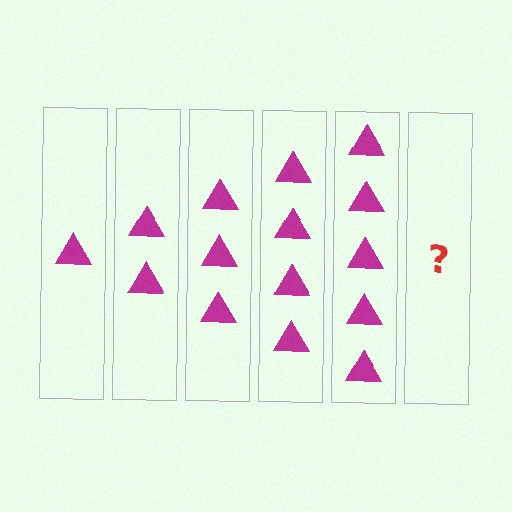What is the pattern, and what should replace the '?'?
The pattern is that each step adds one more triangle. The '?' should be 6 triangles.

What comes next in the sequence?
The next element should be 6 triangles.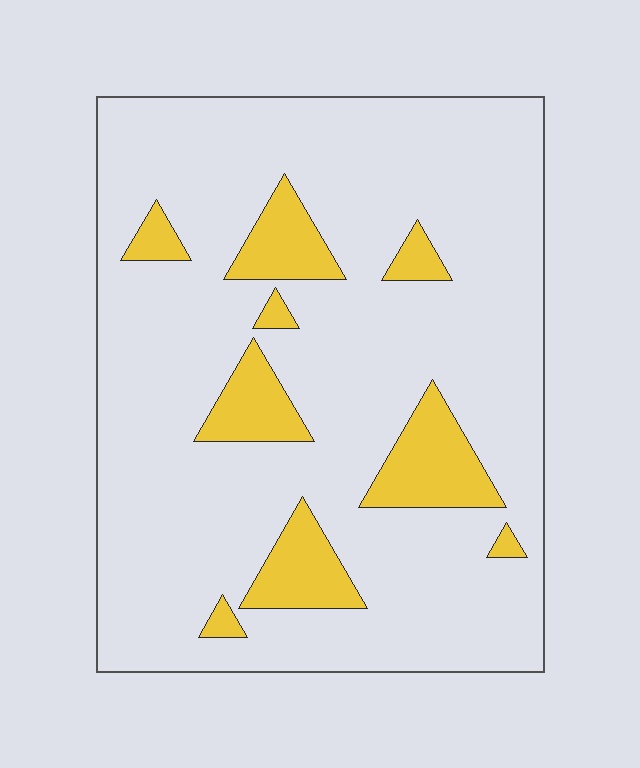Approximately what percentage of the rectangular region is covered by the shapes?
Approximately 15%.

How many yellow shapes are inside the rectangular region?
9.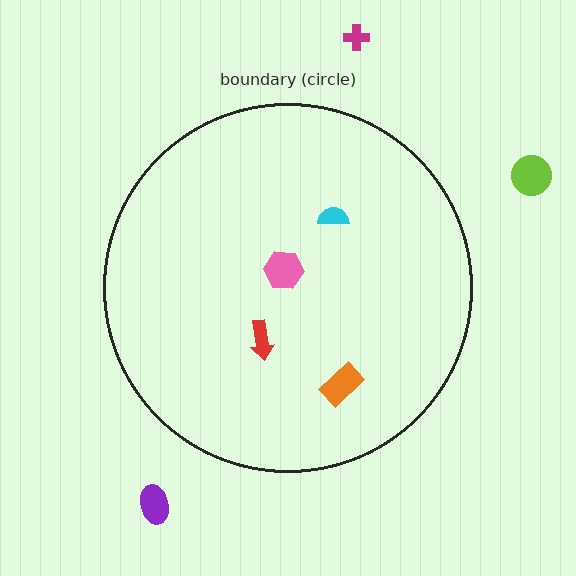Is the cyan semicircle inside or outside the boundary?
Inside.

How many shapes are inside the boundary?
4 inside, 3 outside.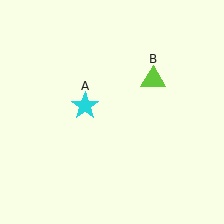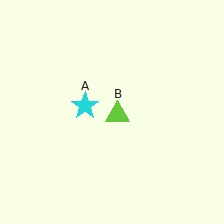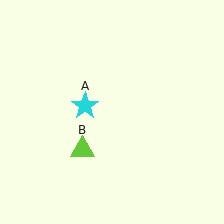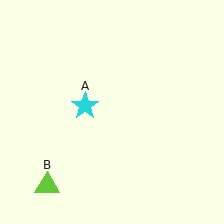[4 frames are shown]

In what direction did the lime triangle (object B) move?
The lime triangle (object B) moved down and to the left.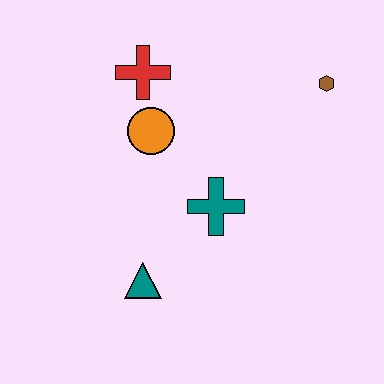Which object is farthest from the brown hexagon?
The teal triangle is farthest from the brown hexagon.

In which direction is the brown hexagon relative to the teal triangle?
The brown hexagon is above the teal triangle.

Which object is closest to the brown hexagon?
The teal cross is closest to the brown hexagon.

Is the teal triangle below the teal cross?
Yes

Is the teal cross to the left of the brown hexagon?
Yes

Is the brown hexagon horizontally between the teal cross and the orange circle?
No